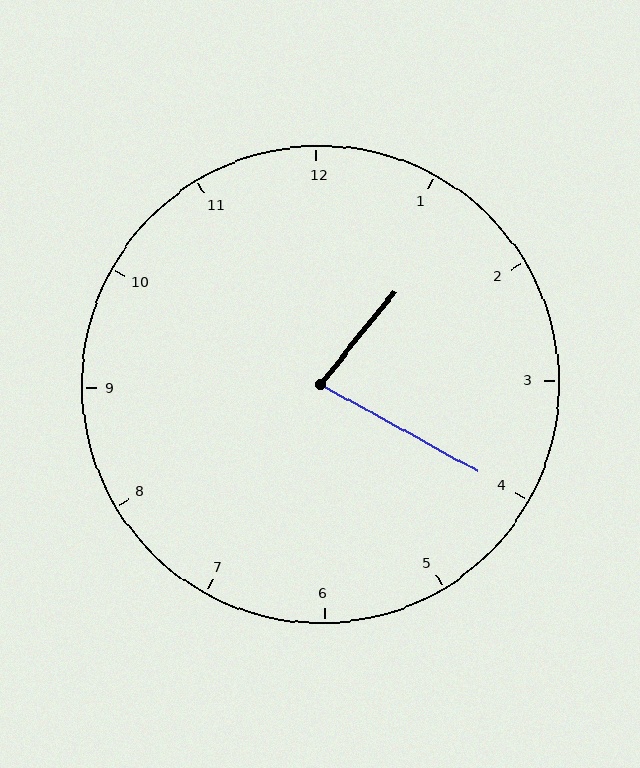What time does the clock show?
1:20.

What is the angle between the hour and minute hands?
Approximately 80 degrees.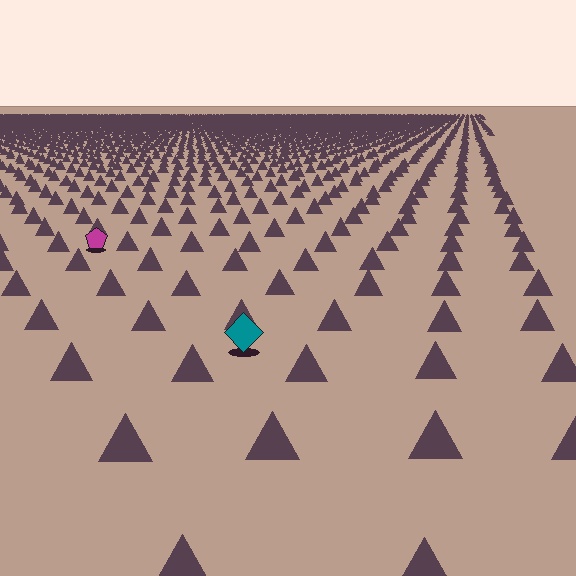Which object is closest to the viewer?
The teal diamond is closest. The texture marks near it are larger and more spread out.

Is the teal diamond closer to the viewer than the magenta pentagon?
Yes. The teal diamond is closer — you can tell from the texture gradient: the ground texture is coarser near it.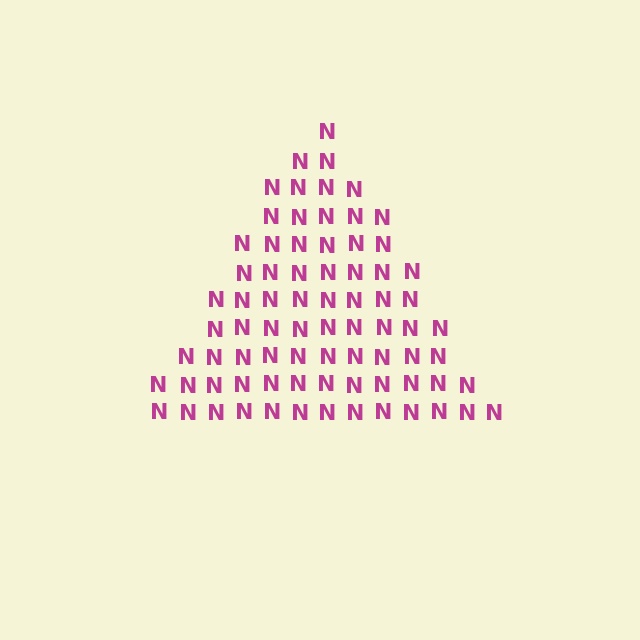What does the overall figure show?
The overall figure shows a triangle.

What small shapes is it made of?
It is made of small letter N's.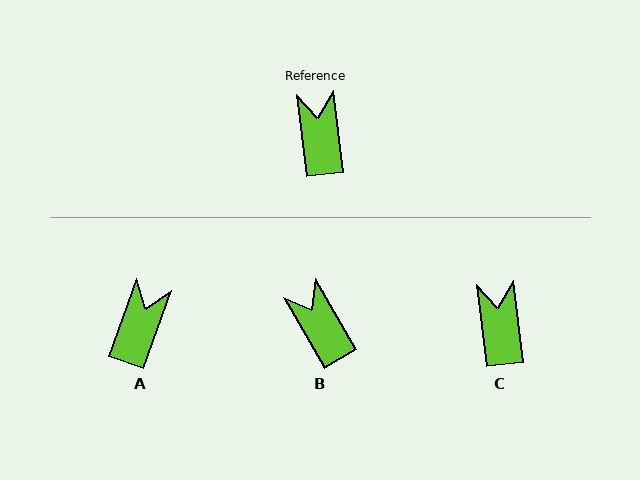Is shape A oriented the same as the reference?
No, it is off by about 27 degrees.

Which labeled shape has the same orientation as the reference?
C.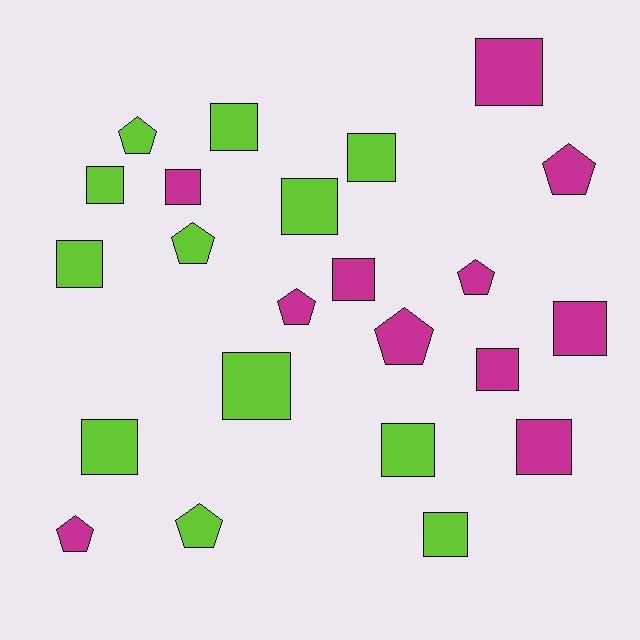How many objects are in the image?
There are 23 objects.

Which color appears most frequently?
Lime, with 12 objects.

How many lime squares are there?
There are 9 lime squares.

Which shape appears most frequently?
Square, with 15 objects.